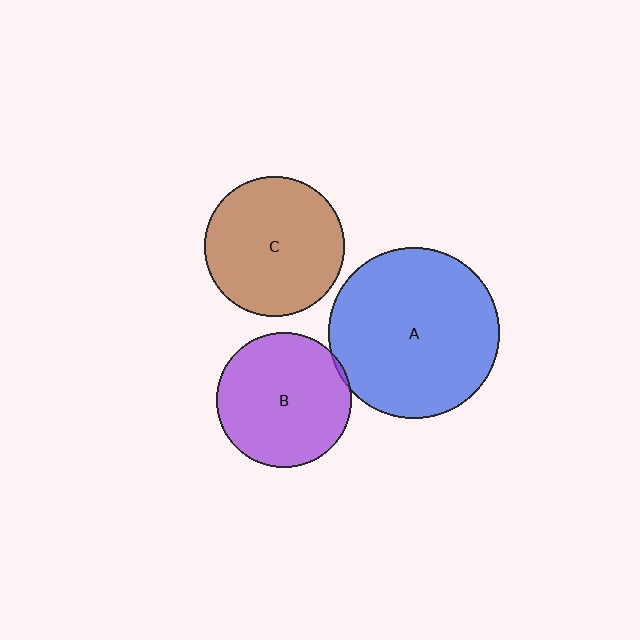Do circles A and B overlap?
Yes.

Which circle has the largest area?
Circle A (blue).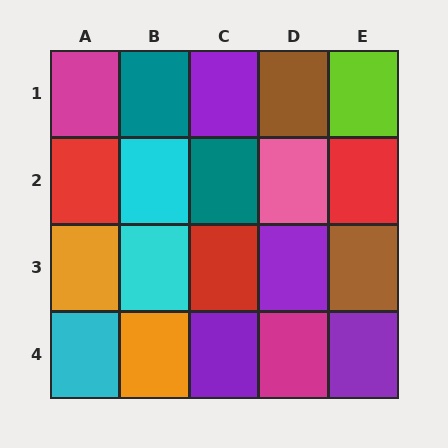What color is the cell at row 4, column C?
Purple.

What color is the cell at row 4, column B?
Orange.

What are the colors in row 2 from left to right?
Red, cyan, teal, pink, red.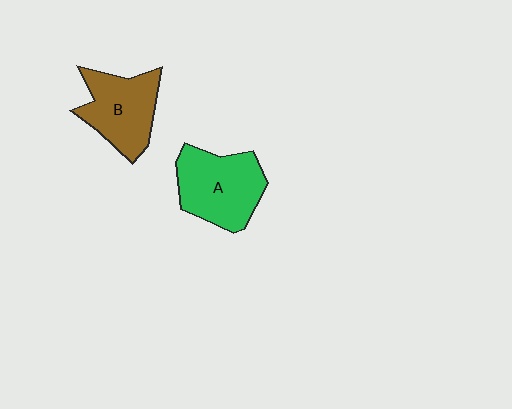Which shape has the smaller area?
Shape B (brown).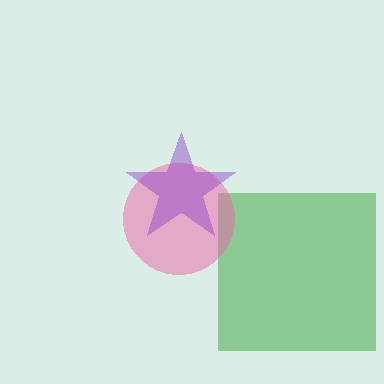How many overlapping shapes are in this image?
There are 3 overlapping shapes in the image.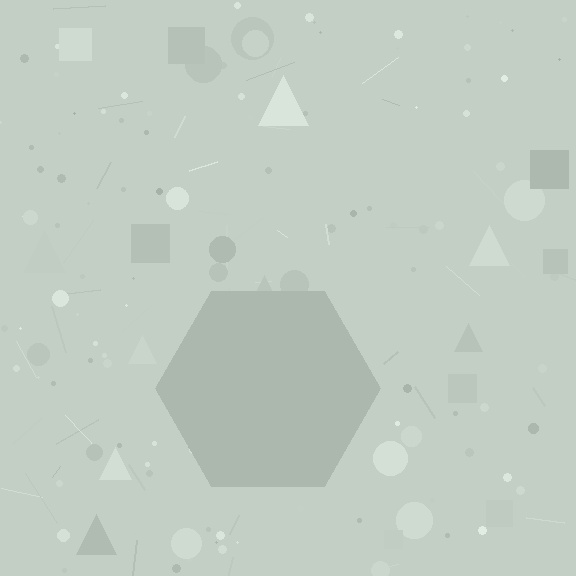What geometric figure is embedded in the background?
A hexagon is embedded in the background.